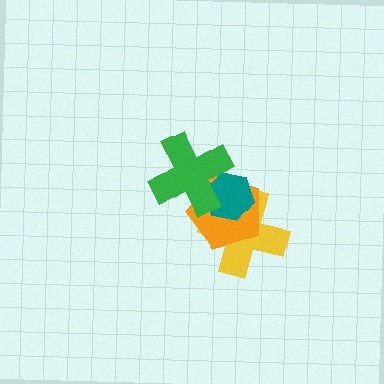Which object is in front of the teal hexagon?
The green cross is in front of the teal hexagon.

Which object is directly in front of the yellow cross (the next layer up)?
The orange pentagon is directly in front of the yellow cross.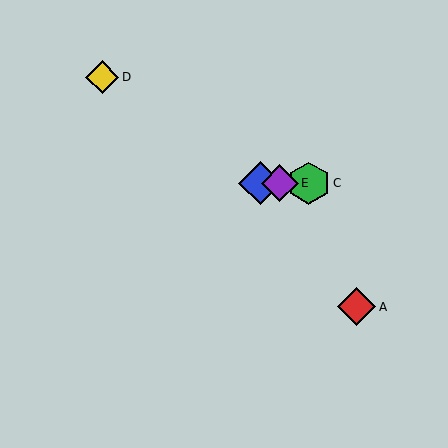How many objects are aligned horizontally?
3 objects (B, C, E) are aligned horizontally.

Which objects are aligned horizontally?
Objects B, C, E are aligned horizontally.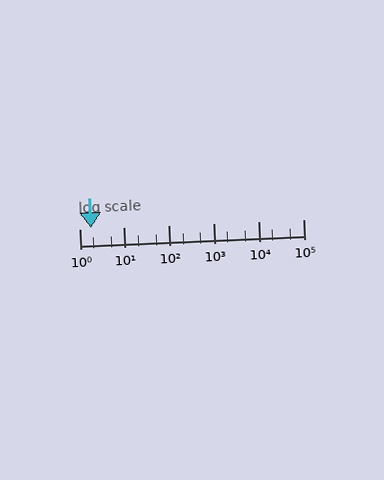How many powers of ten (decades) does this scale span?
The scale spans 5 decades, from 1 to 100000.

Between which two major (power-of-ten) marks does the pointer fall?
The pointer is between 1 and 10.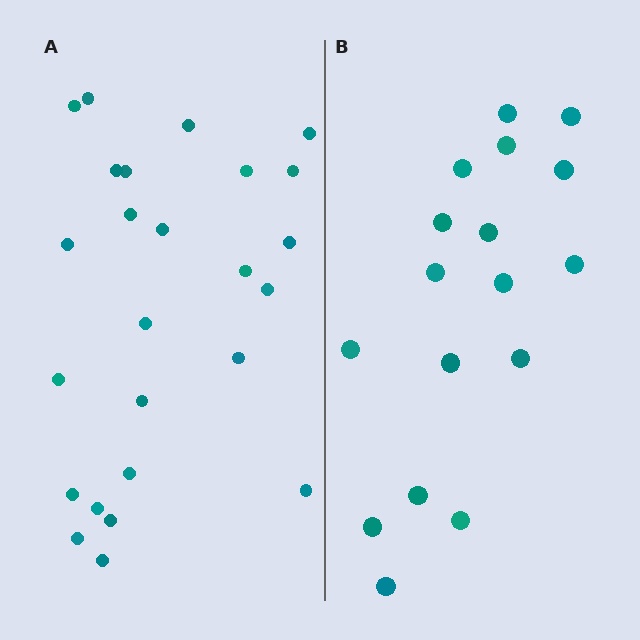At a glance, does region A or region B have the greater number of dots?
Region A (the left region) has more dots.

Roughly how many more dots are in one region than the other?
Region A has roughly 8 or so more dots than region B.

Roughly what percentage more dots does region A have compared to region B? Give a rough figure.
About 45% more.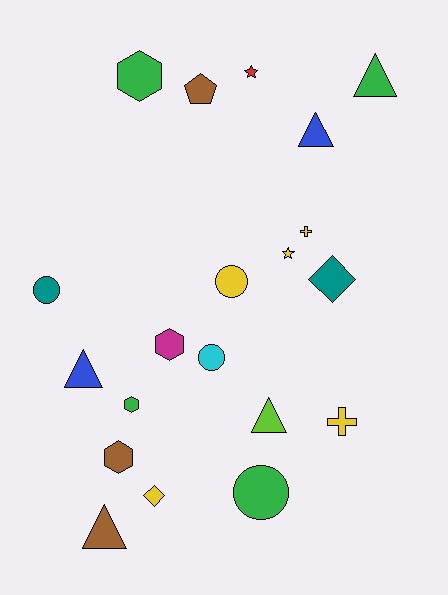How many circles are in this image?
There are 4 circles.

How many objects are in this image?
There are 20 objects.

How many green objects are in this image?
There are 4 green objects.